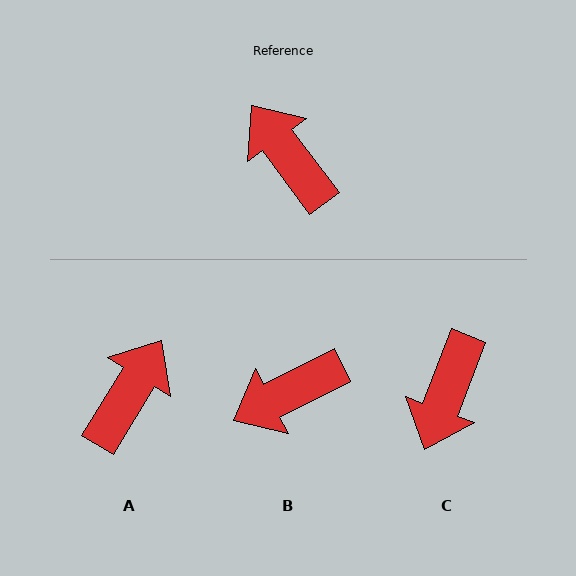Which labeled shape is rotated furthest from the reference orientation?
C, about 122 degrees away.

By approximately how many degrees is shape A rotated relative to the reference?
Approximately 68 degrees clockwise.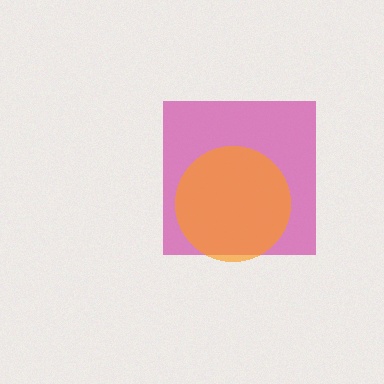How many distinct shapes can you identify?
There are 2 distinct shapes: a magenta square, an orange circle.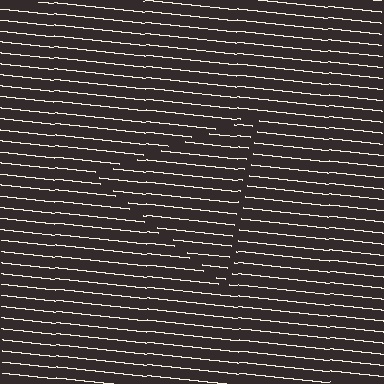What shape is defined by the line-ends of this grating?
An illusory triangle. The interior of the shape contains the same grating, shifted by half a period — the contour is defined by the phase discontinuity where line-ends from the inner and outer gratings abut.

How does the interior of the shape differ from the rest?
The interior of the shape contains the same grating, shifted by half a period — the contour is defined by the phase discontinuity where line-ends from the inner and outer gratings abut.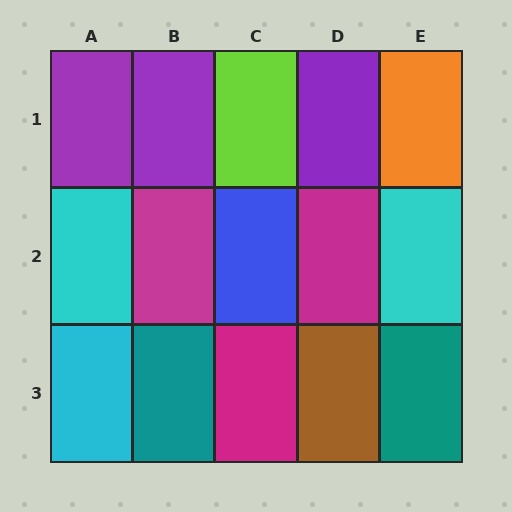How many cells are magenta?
3 cells are magenta.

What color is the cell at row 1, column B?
Purple.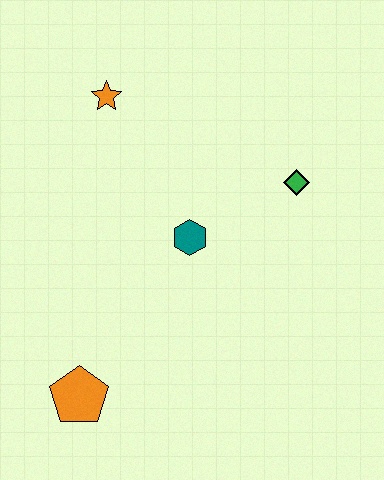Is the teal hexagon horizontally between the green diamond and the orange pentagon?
Yes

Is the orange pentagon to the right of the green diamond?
No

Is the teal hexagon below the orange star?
Yes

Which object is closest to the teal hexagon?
The green diamond is closest to the teal hexagon.